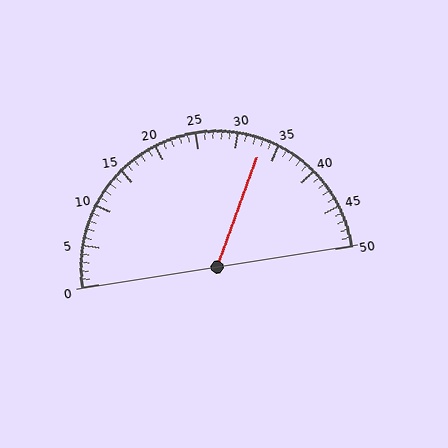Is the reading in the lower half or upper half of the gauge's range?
The reading is in the upper half of the range (0 to 50).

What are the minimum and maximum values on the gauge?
The gauge ranges from 0 to 50.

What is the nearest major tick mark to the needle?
The nearest major tick mark is 35.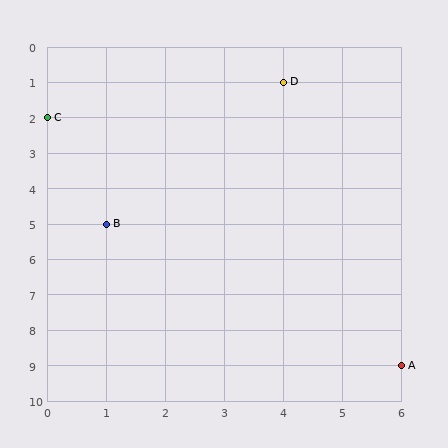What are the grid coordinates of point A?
Point A is at grid coordinates (6, 9).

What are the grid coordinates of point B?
Point B is at grid coordinates (1, 5).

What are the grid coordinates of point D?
Point D is at grid coordinates (4, 1).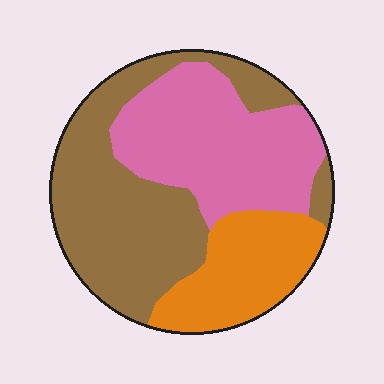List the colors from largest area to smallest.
From largest to smallest: brown, pink, orange.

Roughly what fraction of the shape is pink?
Pink covers 35% of the shape.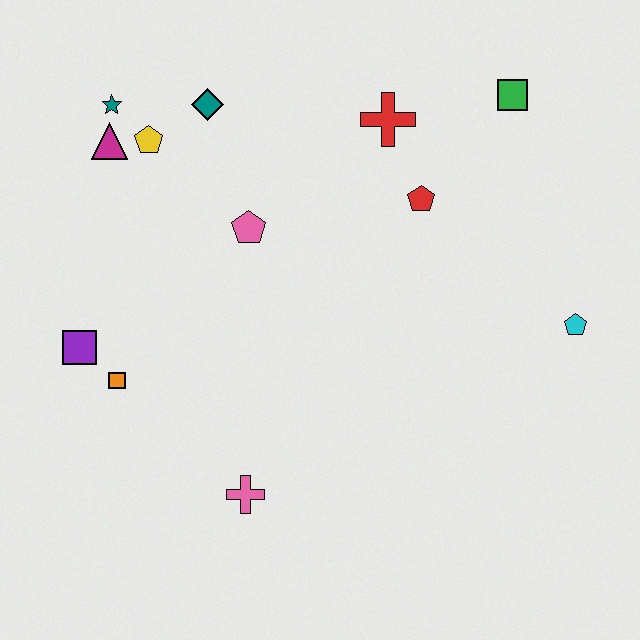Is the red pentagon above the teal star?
No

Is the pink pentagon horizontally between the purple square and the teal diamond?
No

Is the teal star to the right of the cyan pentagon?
No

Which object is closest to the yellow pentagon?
The magenta triangle is closest to the yellow pentagon.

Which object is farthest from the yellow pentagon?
The cyan pentagon is farthest from the yellow pentagon.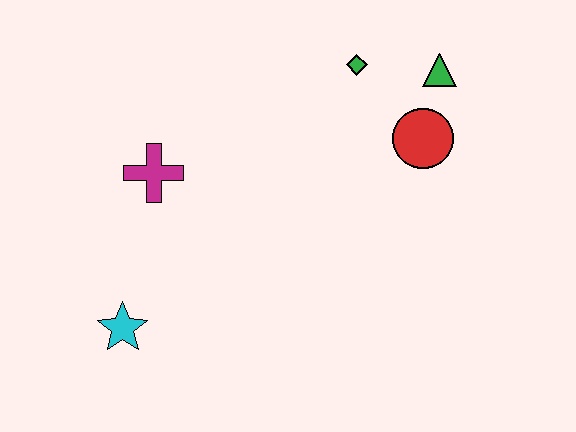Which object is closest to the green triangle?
The red circle is closest to the green triangle.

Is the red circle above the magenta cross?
Yes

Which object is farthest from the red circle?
The cyan star is farthest from the red circle.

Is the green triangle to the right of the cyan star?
Yes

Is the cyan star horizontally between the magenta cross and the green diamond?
No